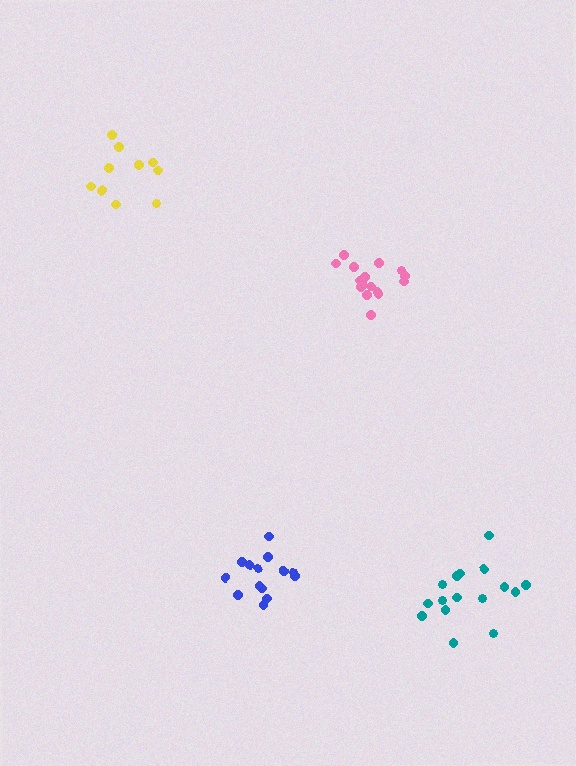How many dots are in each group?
Group 1: 10 dots, Group 2: 16 dots, Group 3: 14 dots, Group 4: 16 dots (56 total).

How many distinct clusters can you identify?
There are 4 distinct clusters.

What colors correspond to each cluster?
The clusters are colored: yellow, pink, blue, teal.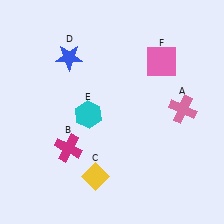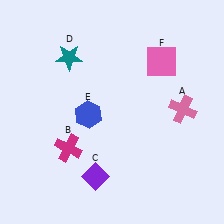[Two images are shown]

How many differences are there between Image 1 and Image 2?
There are 3 differences between the two images.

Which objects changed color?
C changed from yellow to purple. D changed from blue to teal. E changed from cyan to blue.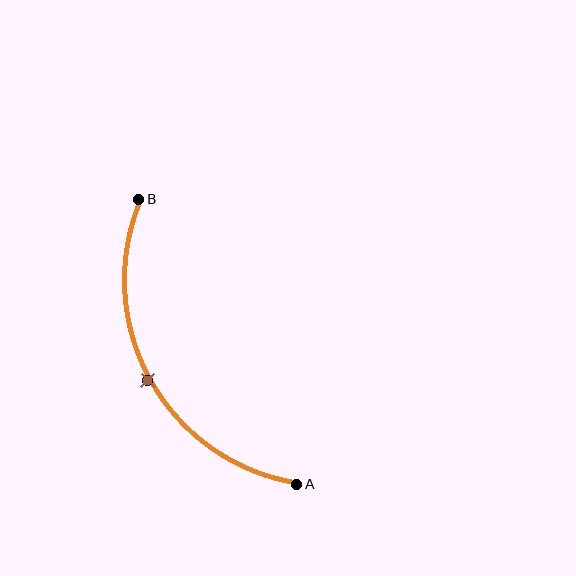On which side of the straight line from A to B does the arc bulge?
The arc bulges to the left of the straight line connecting A and B.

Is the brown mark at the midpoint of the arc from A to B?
Yes. The brown mark lies on the arc at equal arc-length from both A and B — it is the arc midpoint.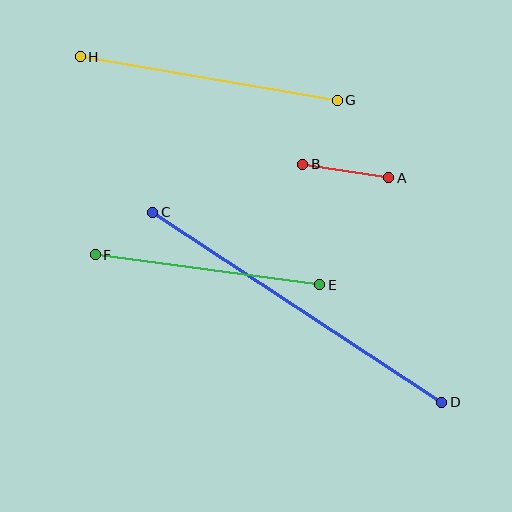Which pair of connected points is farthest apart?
Points C and D are farthest apart.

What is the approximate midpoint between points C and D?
The midpoint is at approximately (297, 307) pixels.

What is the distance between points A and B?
The distance is approximately 87 pixels.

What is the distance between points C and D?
The distance is approximately 346 pixels.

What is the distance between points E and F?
The distance is approximately 226 pixels.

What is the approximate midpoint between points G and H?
The midpoint is at approximately (209, 79) pixels.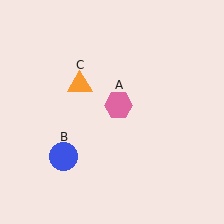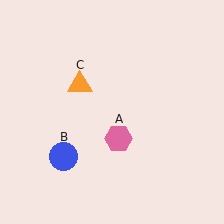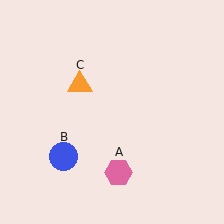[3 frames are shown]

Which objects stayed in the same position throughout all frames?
Blue circle (object B) and orange triangle (object C) remained stationary.